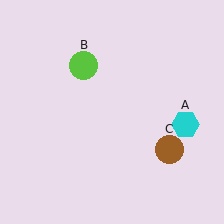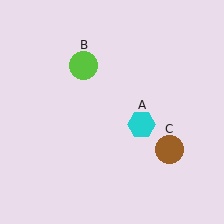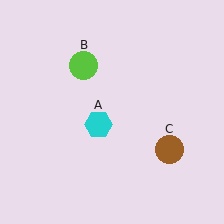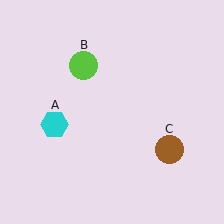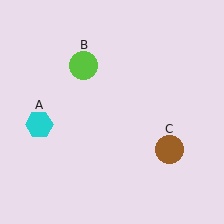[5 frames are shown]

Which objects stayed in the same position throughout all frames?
Lime circle (object B) and brown circle (object C) remained stationary.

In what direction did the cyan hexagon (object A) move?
The cyan hexagon (object A) moved left.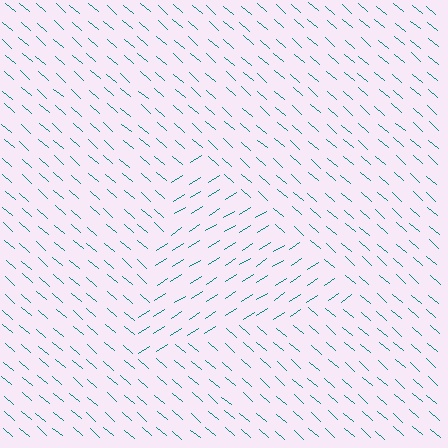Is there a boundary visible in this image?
Yes, there is a texture boundary formed by a change in line orientation.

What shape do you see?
I see a triangle.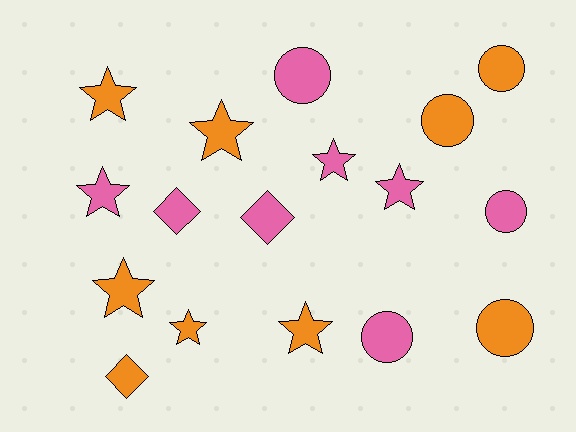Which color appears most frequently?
Orange, with 9 objects.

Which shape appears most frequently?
Star, with 8 objects.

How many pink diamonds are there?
There are 2 pink diamonds.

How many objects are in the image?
There are 17 objects.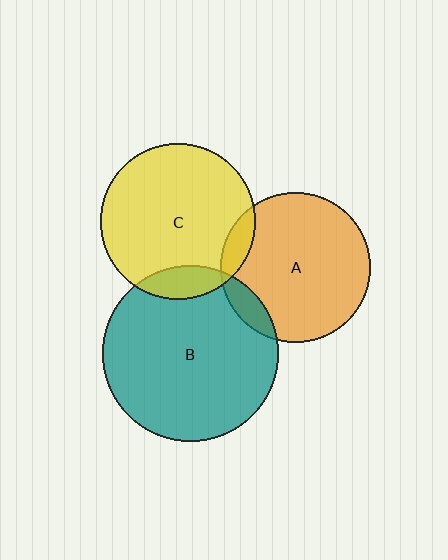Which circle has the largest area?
Circle B (teal).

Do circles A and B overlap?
Yes.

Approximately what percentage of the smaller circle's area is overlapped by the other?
Approximately 10%.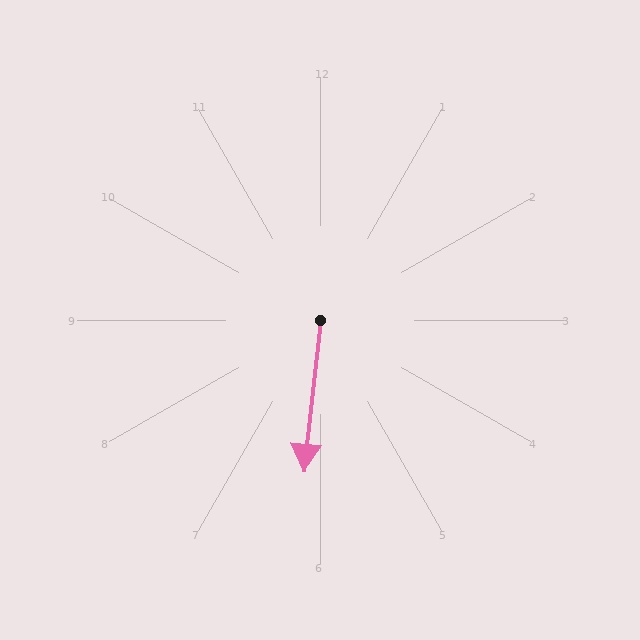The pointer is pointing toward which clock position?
Roughly 6 o'clock.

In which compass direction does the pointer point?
South.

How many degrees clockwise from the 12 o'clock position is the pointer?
Approximately 186 degrees.